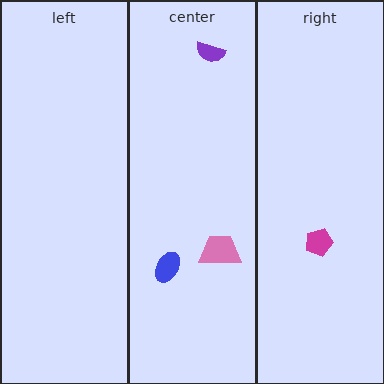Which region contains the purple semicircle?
The center region.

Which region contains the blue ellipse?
The center region.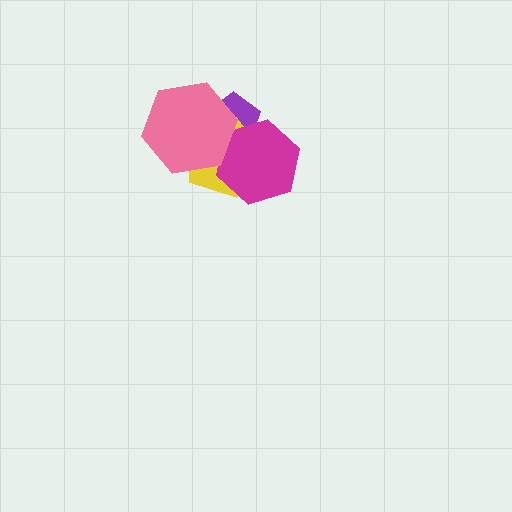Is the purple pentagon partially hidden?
Yes, it is partially covered by another shape.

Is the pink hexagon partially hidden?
No, no other shape covers it.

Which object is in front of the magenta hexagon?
The pink hexagon is in front of the magenta hexagon.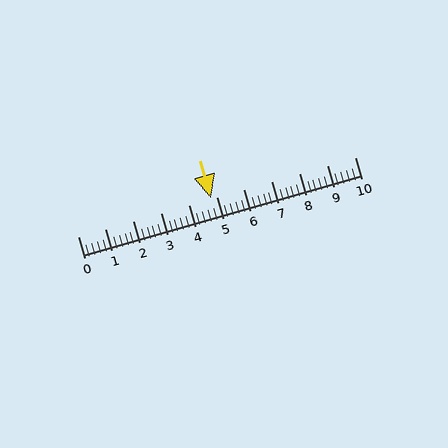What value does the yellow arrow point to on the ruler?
The yellow arrow points to approximately 4.8.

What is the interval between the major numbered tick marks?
The major tick marks are spaced 1 units apart.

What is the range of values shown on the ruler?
The ruler shows values from 0 to 10.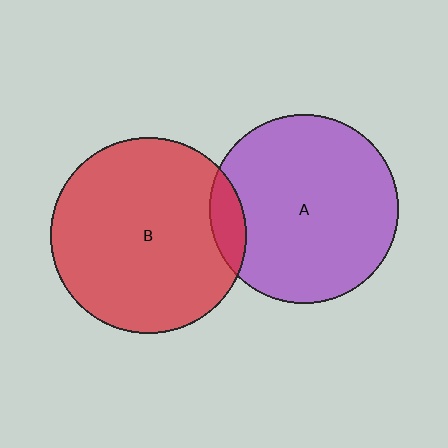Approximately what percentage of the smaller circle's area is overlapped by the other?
Approximately 10%.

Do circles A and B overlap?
Yes.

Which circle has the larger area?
Circle B (red).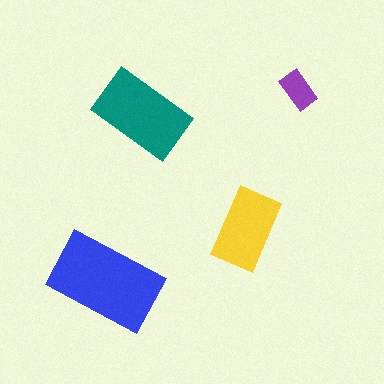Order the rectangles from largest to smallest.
the blue one, the teal one, the yellow one, the purple one.